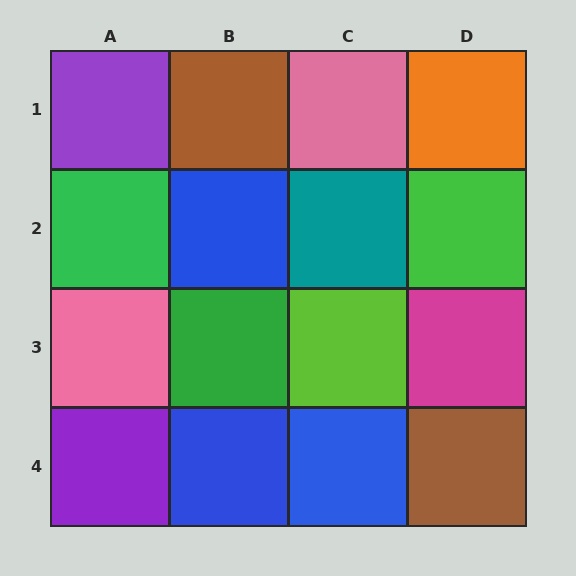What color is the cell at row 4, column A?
Purple.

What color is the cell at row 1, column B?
Brown.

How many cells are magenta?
1 cell is magenta.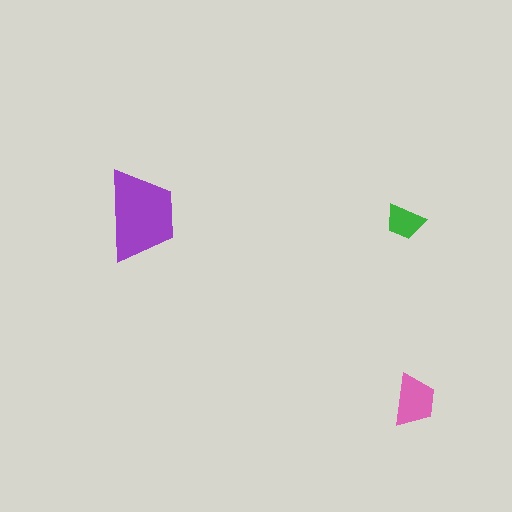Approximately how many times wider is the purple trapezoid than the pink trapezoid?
About 1.5 times wider.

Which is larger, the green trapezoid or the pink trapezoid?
The pink one.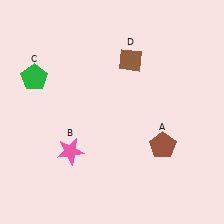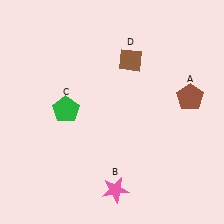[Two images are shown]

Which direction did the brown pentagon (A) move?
The brown pentagon (A) moved up.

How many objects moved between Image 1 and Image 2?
3 objects moved between the two images.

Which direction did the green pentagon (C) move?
The green pentagon (C) moved down.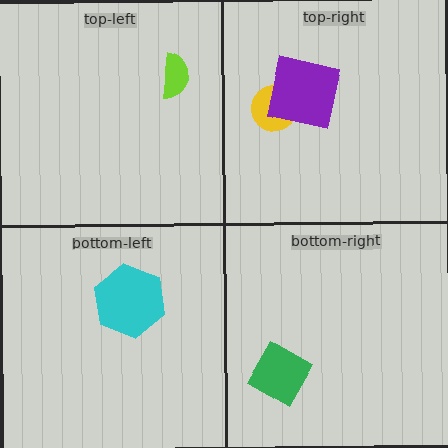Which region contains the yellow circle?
The top-right region.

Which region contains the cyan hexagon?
The bottom-left region.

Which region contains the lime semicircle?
The top-left region.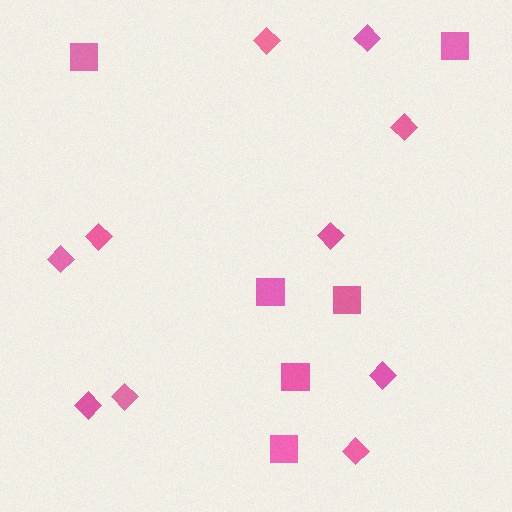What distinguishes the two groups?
There are 2 groups: one group of squares (6) and one group of diamonds (10).